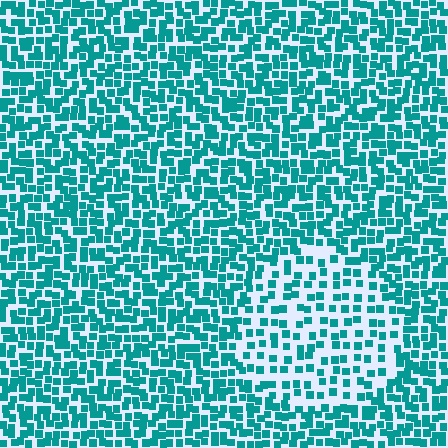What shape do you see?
I see a circle.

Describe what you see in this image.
The image contains small teal elements arranged at two different densities. A circle-shaped region is visible where the elements are less densely packed than the surrounding area.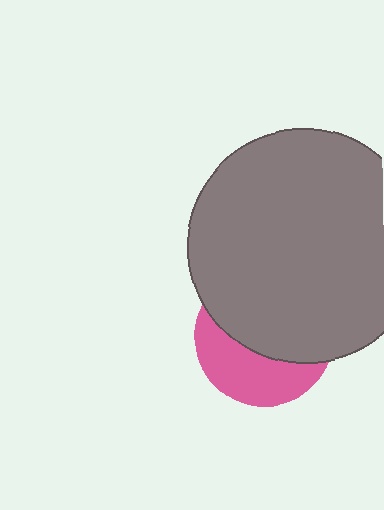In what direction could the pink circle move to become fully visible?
The pink circle could move down. That would shift it out from behind the gray circle entirely.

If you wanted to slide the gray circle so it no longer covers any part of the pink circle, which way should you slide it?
Slide it up — that is the most direct way to separate the two shapes.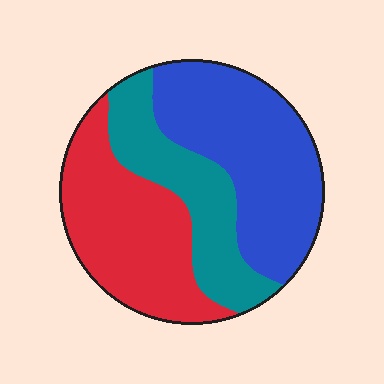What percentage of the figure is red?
Red takes up about one third (1/3) of the figure.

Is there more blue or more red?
Blue.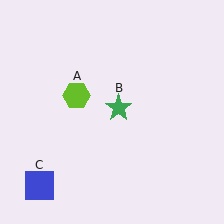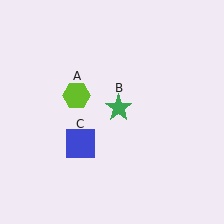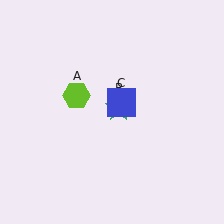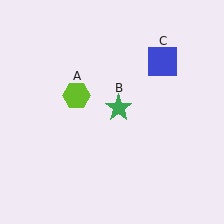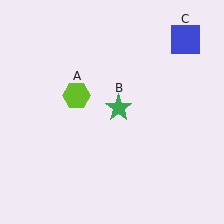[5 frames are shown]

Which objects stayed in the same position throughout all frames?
Lime hexagon (object A) and green star (object B) remained stationary.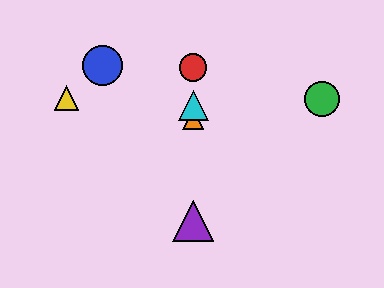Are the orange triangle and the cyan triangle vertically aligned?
Yes, both are at x≈193.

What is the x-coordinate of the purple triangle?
The purple triangle is at x≈193.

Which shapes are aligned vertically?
The red circle, the purple triangle, the orange triangle, the cyan triangle are aligned vertically.